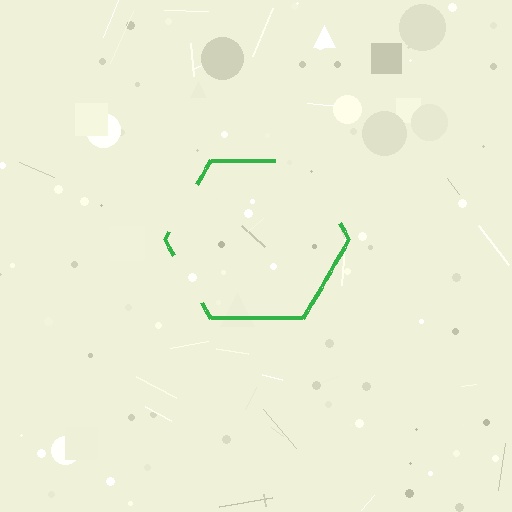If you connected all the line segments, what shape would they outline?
They would outline a hexagon.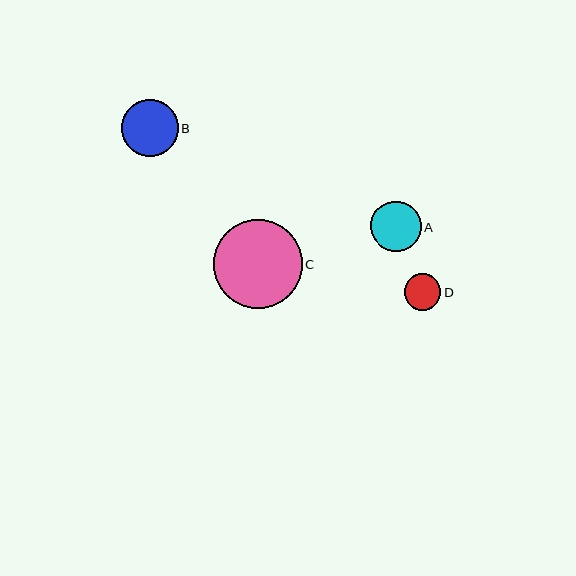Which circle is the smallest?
Circle D is the smallest with a size of approximately 36 pixels.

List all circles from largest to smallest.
From largest to smallest: C, B, A, D.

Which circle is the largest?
Circle C is the largest with a size of approximately 88 pixels.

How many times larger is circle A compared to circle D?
Circle A is approximately 1.4 times the size of circle D.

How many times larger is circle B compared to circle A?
Circle B is approximately 1.1 times the size of circle A.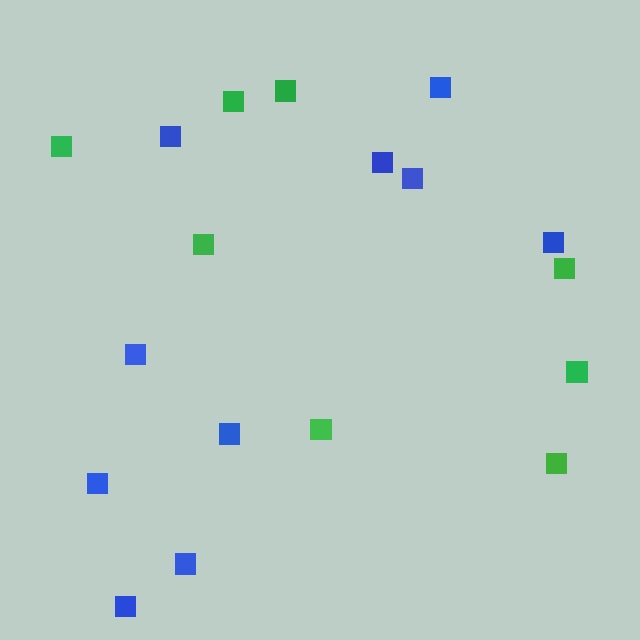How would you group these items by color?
There are 2 groups: one group of green squares (8) and one group of blue squares (10).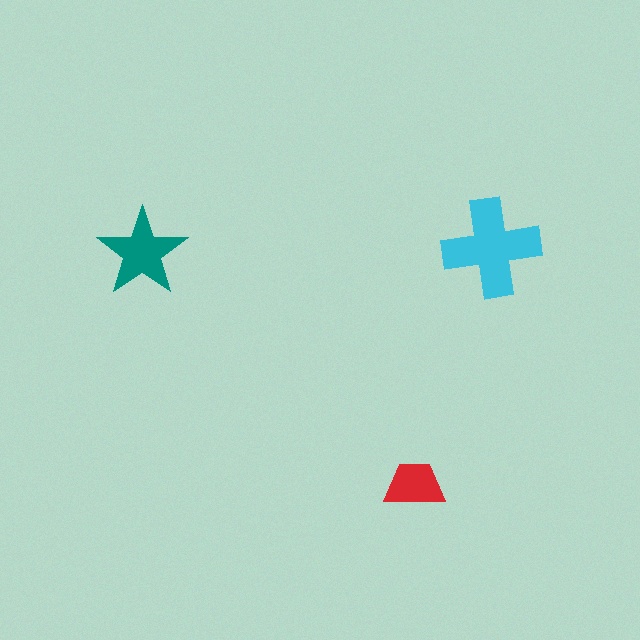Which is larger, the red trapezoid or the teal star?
The teal star.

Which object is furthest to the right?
The cyan cross is rightmost.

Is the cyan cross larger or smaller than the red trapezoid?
Larger.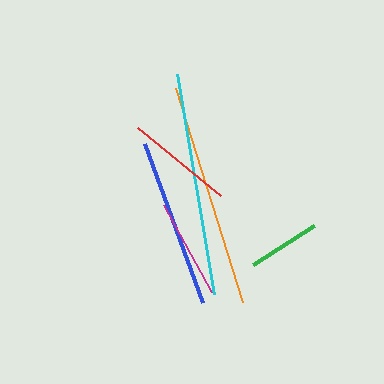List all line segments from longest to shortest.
From longest to shortest: orange, cyan, blue, red, magenta, green.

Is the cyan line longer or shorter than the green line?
The cyan line is longer than the green line.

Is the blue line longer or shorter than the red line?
The blue line is longer than the red line.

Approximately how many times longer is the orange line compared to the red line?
The orange line is approximately 2.1 times the length of the red line.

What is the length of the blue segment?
The blue segment is approximately 170 pixels long.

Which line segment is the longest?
The orange line is the longest at approximately 225 pixels.